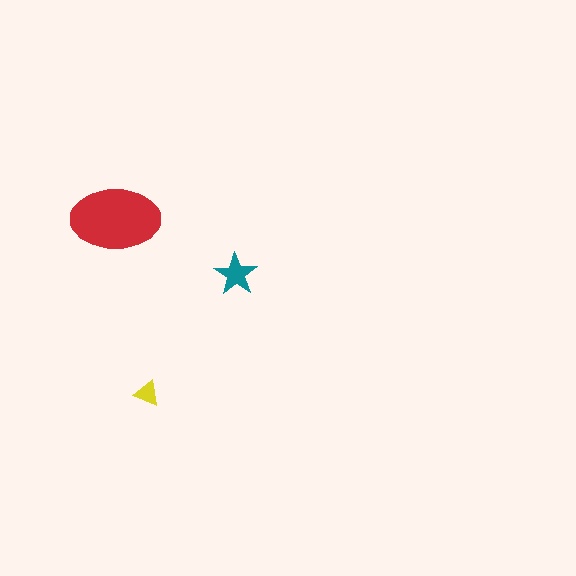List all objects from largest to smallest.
The red ellipse, the teal star, the yellow triangle.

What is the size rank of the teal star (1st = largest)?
2nd.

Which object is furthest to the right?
The teal star is rightmost.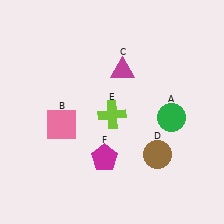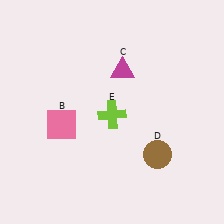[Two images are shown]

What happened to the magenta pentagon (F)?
The magenta pentagon (F) was removed in Image 2. It was in the bottom-left area of Image 1.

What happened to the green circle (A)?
The green circle (A) was removed in Image 2. It was in the bottom-right area of Image 1.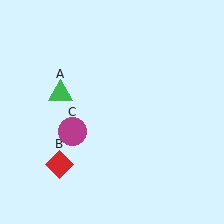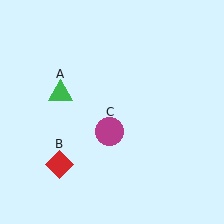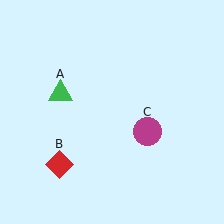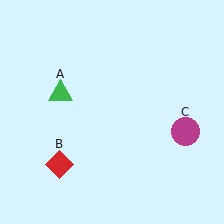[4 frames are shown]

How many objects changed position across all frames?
1 object changed position: magenta circle (object C).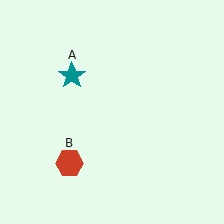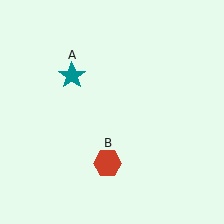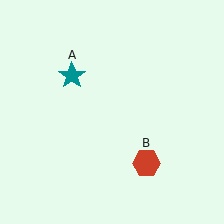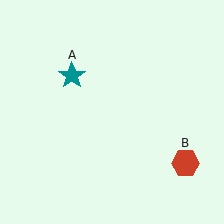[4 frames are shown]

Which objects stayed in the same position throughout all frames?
Teal star (object A) remained stationary.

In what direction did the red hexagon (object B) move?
The red hexagon (object B) moved right.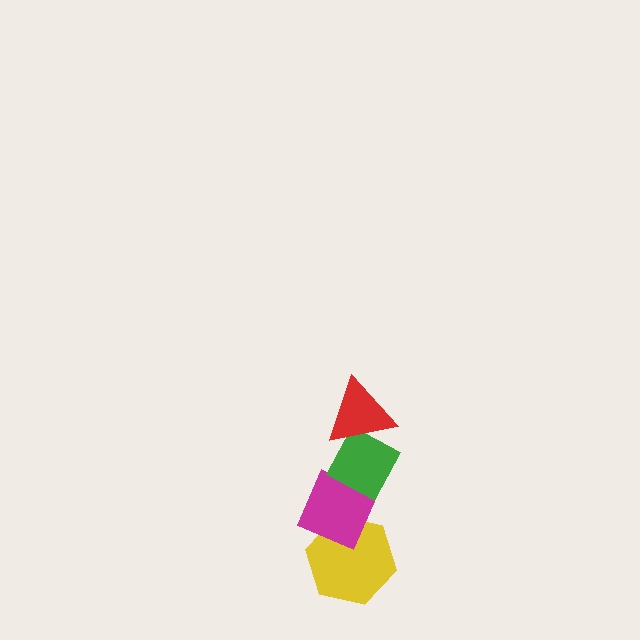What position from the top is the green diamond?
The green diamond is 2nd from the top.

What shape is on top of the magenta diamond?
The green diamond is on top of the magenta diamond.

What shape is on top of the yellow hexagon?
The magenta diamond is on top of the yellow hexagon.